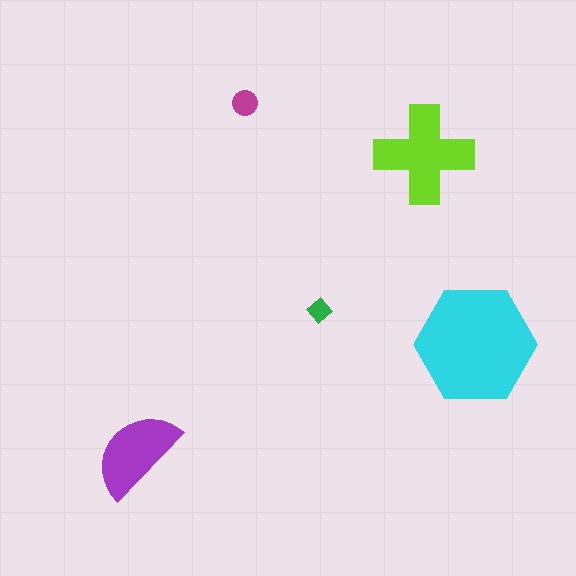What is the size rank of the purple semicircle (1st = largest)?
3rd.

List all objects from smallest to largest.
The green diamond, the magenta circle, the purple semicircle, the lime cross, the cyan hexagon.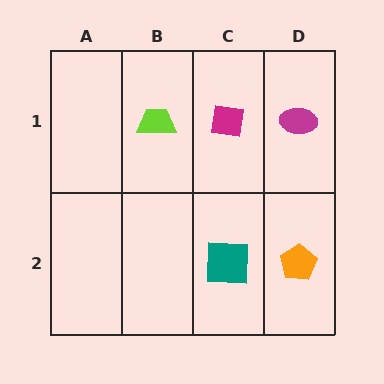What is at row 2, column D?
An orange pentagon.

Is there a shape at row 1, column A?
No, that cell is empty.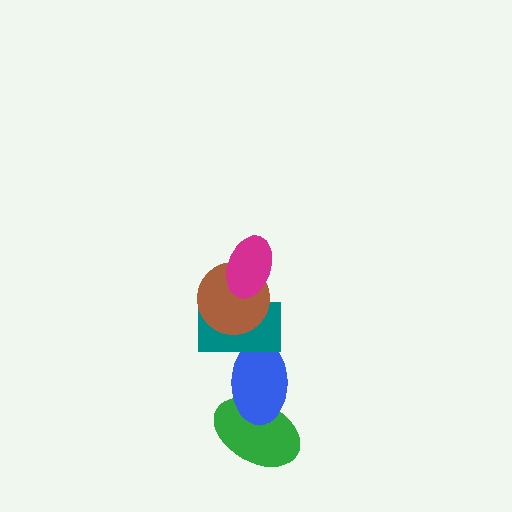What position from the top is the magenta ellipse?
The magenta ellipse is 1st from the top.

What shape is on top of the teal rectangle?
The brown circle is on top of the teal rectangle.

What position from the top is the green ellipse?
The green ellipse is 5th from the top.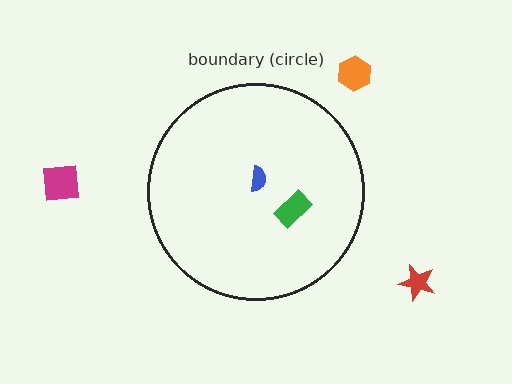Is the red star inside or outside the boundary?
Outside.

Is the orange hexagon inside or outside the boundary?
Outside.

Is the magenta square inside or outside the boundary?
Outside.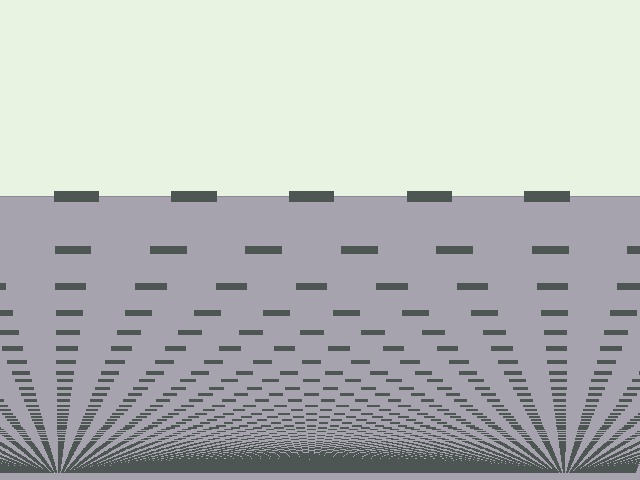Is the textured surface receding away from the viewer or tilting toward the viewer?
The surface appears to tilt toward the viewer. Texture elements get larger and sparser toward the top.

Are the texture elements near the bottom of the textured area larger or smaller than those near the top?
Smaller. The gradient is inverted — elements near the bottom are smaller and denser.